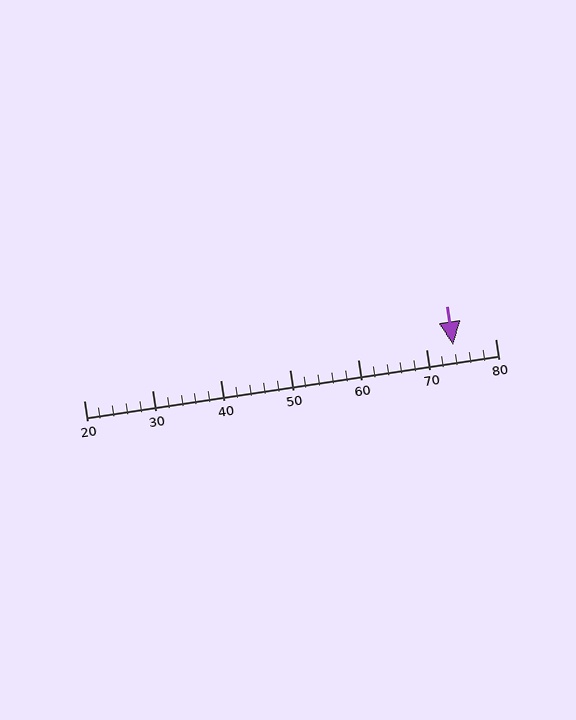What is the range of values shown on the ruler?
The ruler shows values from 20 to 80.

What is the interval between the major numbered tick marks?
The major tick marks are spaced 10 units apart.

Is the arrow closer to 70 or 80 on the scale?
The arrow is closer to 70.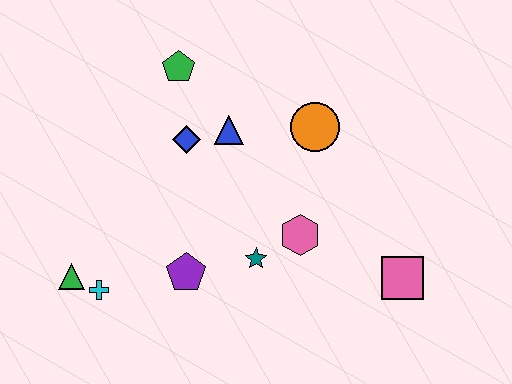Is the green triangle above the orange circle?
No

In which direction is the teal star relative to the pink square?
The teal star is to the left of the pink square.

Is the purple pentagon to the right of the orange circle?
No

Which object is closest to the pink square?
The pink hexagon is closest to the pink square.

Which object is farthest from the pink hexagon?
The green triangle is farthest from the pink hexagon.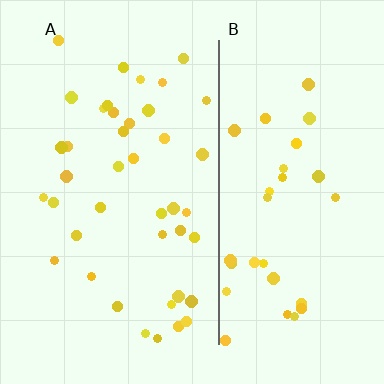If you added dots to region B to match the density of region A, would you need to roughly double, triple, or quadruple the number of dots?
Approximately double.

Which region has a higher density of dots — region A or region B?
A (the left).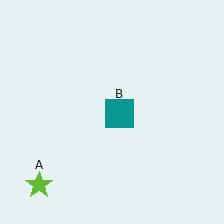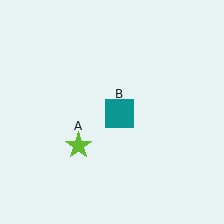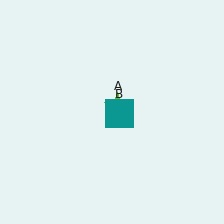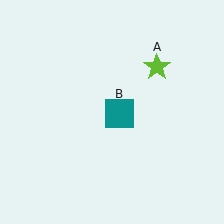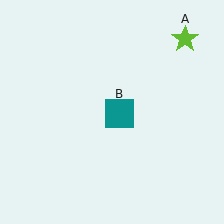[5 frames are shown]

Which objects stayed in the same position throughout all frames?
Teal square (object B) remained stationary.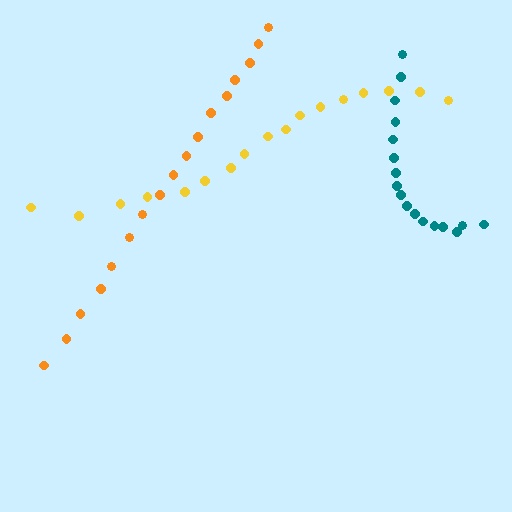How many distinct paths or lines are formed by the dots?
There are 3 distinct paths.